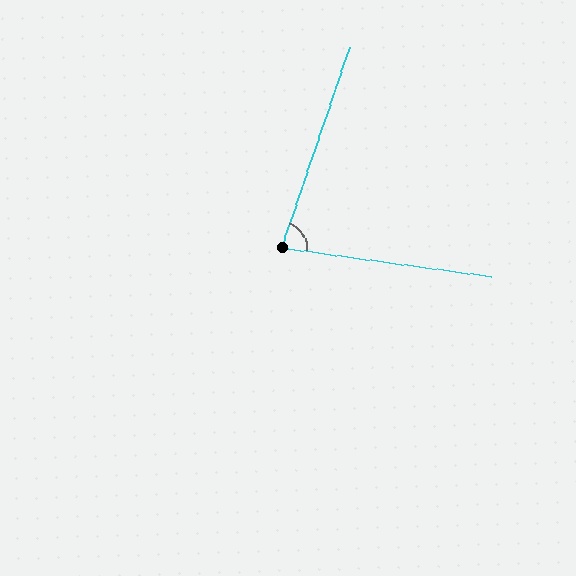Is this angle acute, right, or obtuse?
It is acute.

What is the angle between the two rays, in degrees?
Approximately 79 degrees.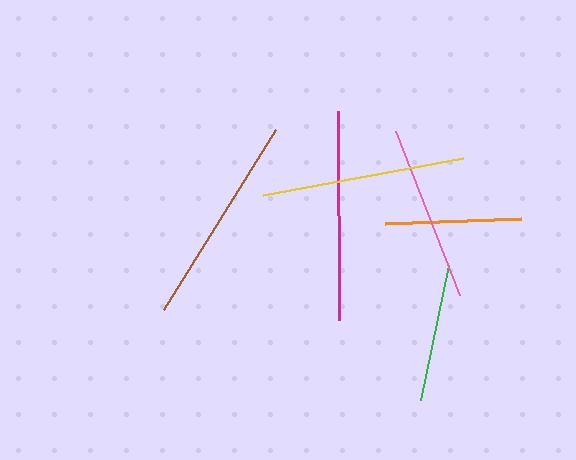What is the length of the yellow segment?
The yellow segment is approximately 203 pixels long.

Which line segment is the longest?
The brown line is the longest at approximately 212 pixels.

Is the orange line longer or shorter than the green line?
The green line is longer than the orange line.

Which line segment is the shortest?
The orange line is the shortest at approximately 136 pixels.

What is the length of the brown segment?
The brown segment is approximately 212 pixels long.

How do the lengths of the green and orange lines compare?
The green and orange lines are approximately the same length.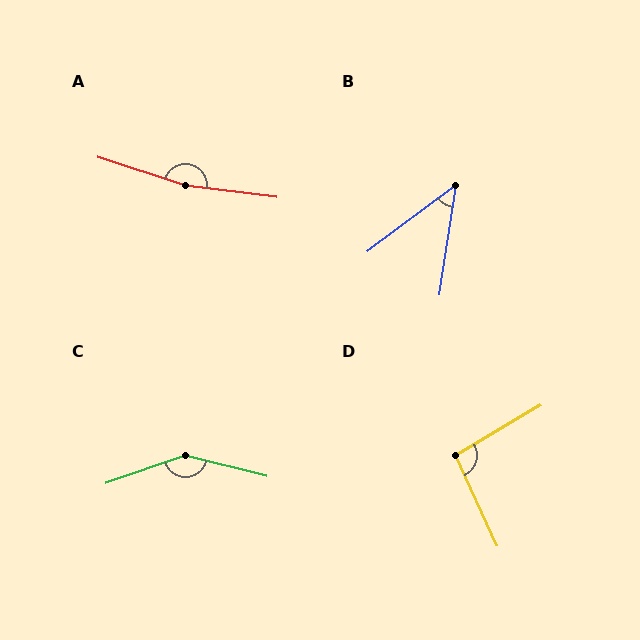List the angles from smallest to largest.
B (45°), D (96°), C (147°), A (169°).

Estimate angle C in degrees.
Approximately 147 degrees.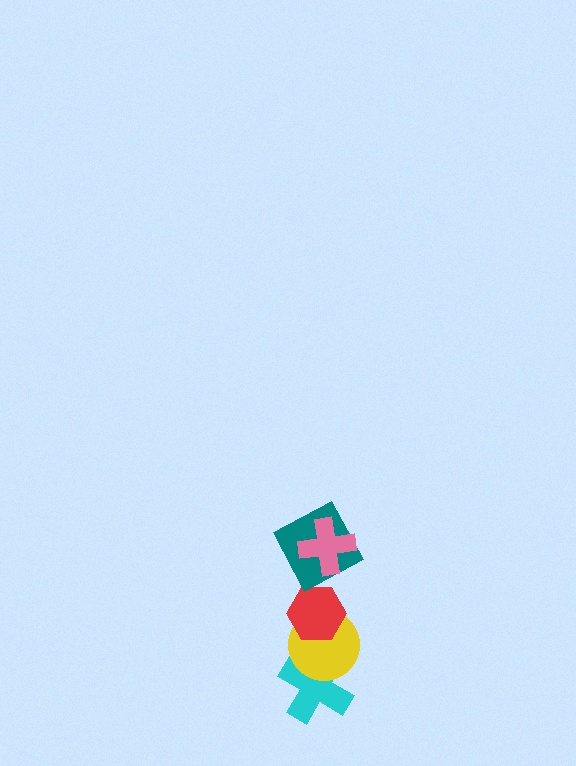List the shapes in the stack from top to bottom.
From top to bottom: the pink cross, the teal square, the red hexagon, the yellow circle, the cyan cross.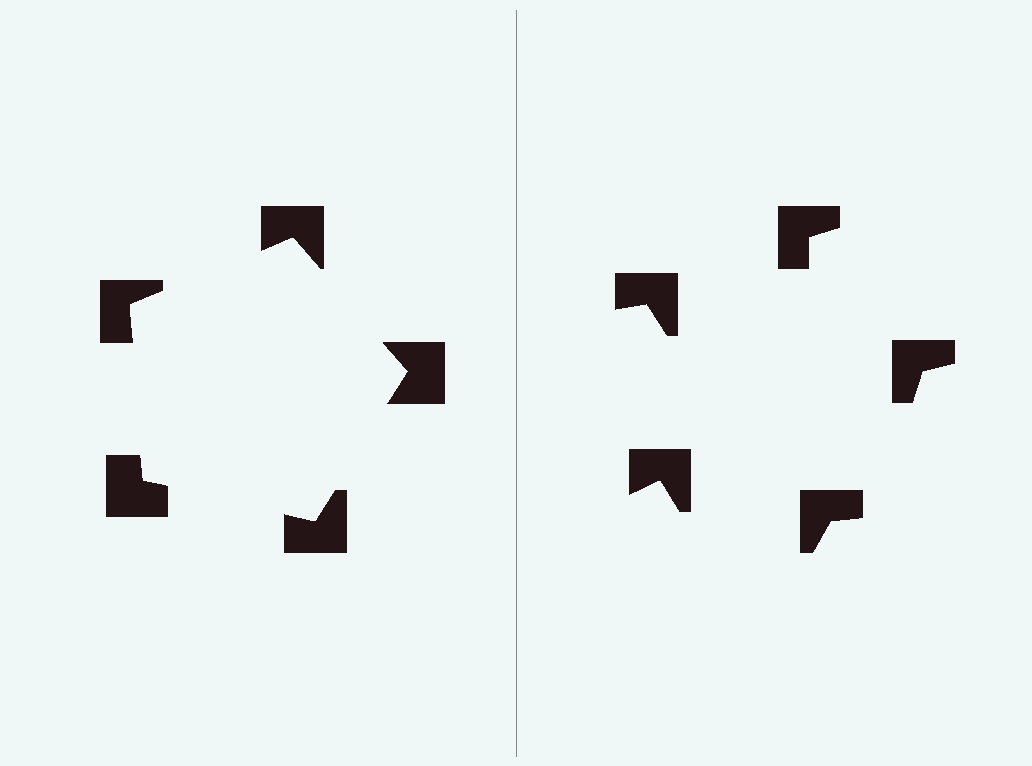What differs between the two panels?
The notched squares are positioned identically on both sides; only the wedge orientations differ. On the left they align to a pentagon; on the right they are misaligned.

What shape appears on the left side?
An illusory pentagon.